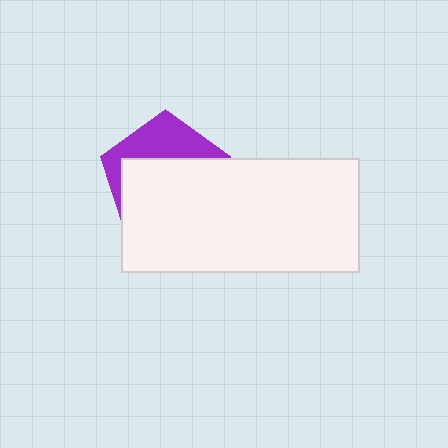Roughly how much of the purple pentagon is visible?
A small part of it is visible (roughly 35%).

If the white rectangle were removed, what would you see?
You would see the complete purple pentagon.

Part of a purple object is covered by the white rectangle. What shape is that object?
It is a pentagon.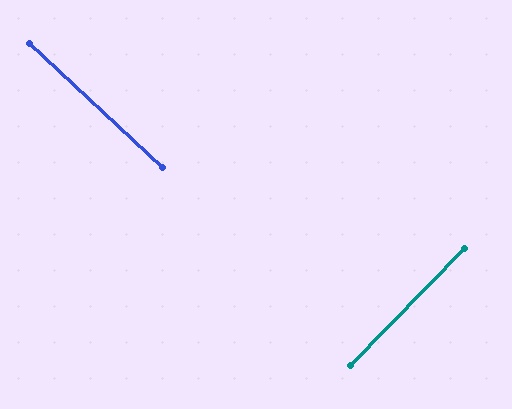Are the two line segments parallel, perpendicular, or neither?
Perpendicular — they meet at approximately 89°.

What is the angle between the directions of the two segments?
Approximately 89 degrees.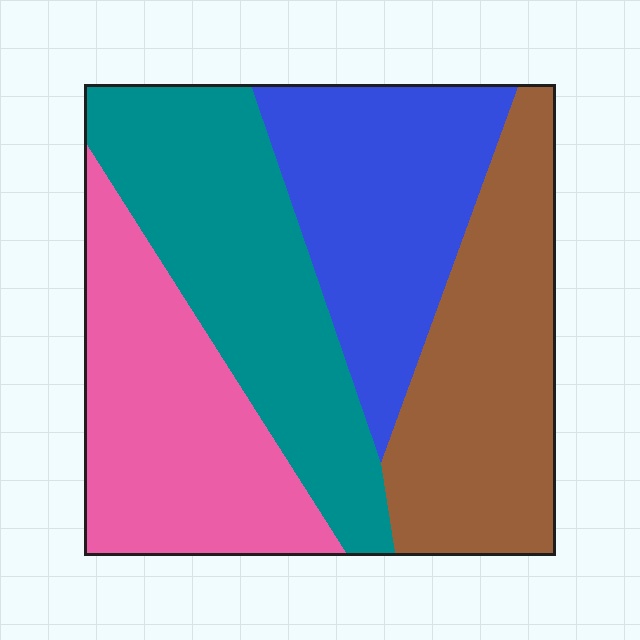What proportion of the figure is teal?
Teal takes up about one quarter (1/4) of the figure.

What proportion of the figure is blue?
Blue covers around 25% of the figure.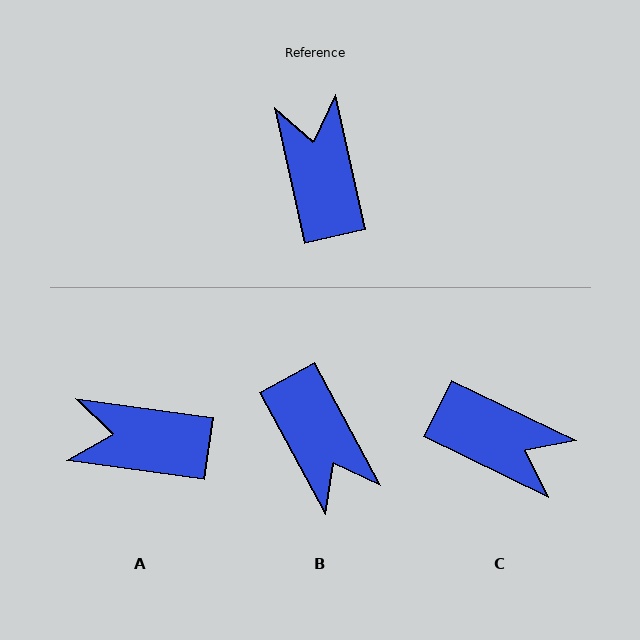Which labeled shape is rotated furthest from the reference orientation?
B, about 164 degrees away.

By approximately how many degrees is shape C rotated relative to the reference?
Approximately 128 degrees clockwise.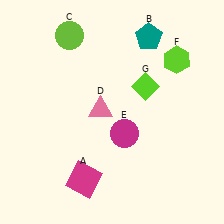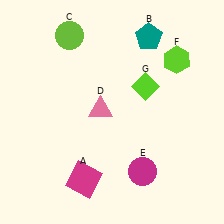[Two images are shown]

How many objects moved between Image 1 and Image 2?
1 object moved between the two images.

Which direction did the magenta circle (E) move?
The magenta circle (E) moved down.